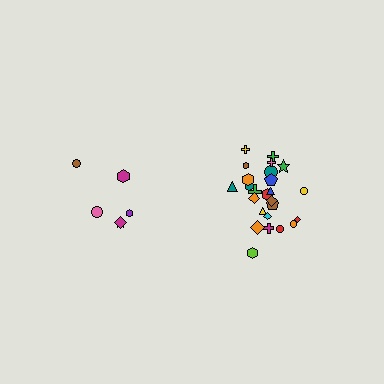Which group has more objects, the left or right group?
The right group.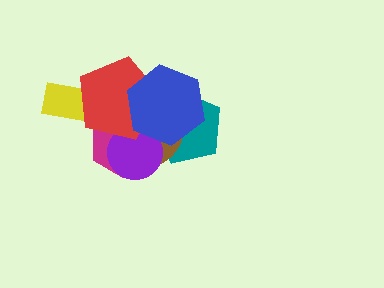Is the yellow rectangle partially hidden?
Yes, it is partially covered by another shape.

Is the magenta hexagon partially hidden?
Yes, it is partially covered by another shape.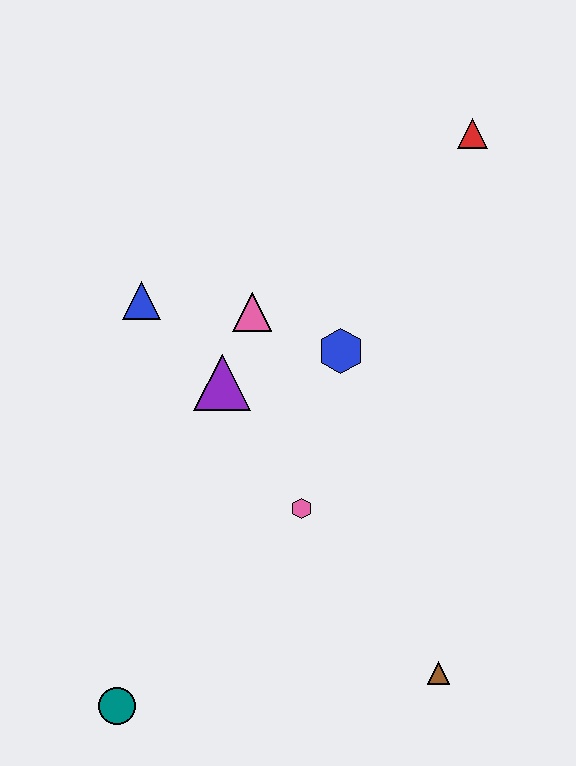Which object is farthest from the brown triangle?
The red triangle is farthest from the brown triangle.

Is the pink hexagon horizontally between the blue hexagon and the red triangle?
No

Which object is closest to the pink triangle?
The purple triangle is closest to the pink triangle.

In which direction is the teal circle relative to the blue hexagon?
The teal circle is below the blue hexagon.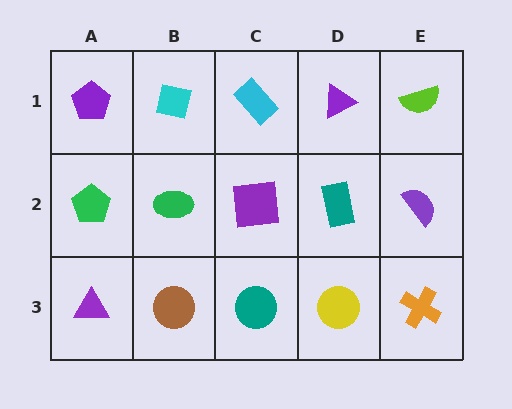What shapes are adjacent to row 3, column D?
A teal rectangle (row 2, column D), a teal circle (row 3, column C), an orange cross (row 3, column E).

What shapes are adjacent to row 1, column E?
A purple semicircle (row 2, column E), a purple triangle (row 1, column D).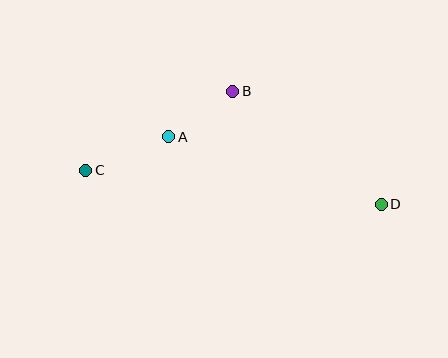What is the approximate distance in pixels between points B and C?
The distance between B and C is approximately 167 pixels.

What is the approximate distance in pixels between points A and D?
The distance between A and D is approximately 223 pixels.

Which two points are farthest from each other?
Points C and D are farthest from each other.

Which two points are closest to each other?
Points A and B are closest to each other.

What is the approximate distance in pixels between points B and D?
The distance between B and D is approximately 186 pixels.